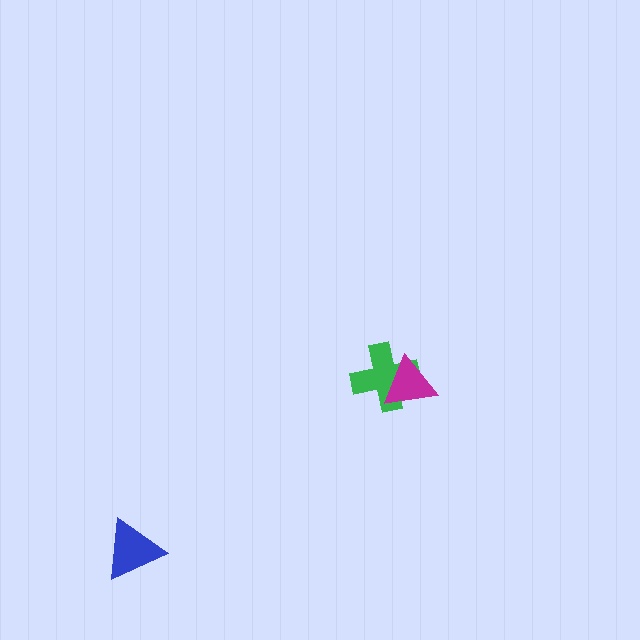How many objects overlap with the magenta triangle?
1 object overlaps with the magenta triangle.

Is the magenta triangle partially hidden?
No, no other shape covers it.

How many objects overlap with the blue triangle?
0 objects overlap with the blue triangle.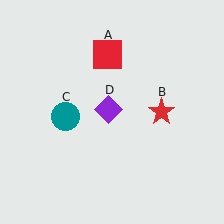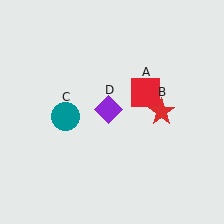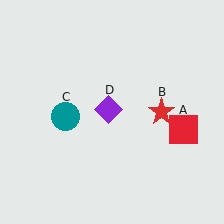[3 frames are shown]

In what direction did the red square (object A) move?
The red square (object A) moved down and to the right.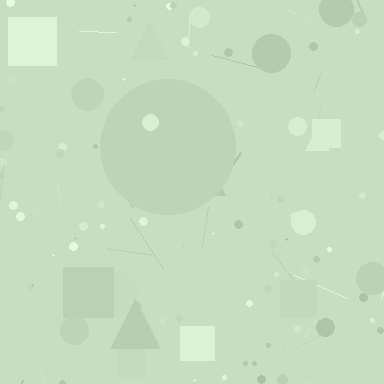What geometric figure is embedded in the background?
A circle is embedded in the background.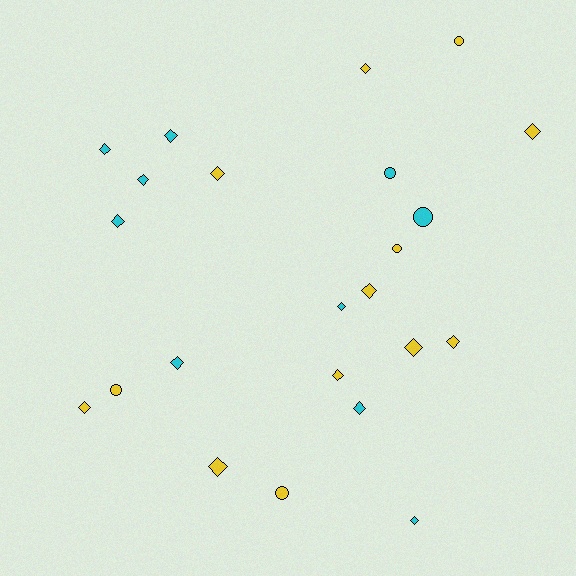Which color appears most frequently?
Yellow, with 13 objects.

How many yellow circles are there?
There are 4 yellow circles.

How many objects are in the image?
There are 23 objects.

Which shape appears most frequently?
Diamond, with 17 objects.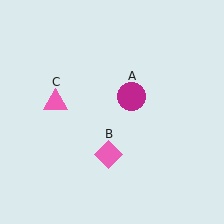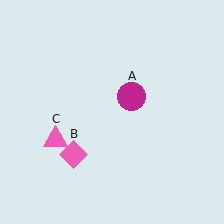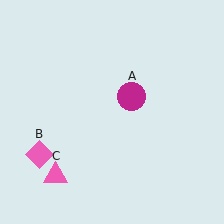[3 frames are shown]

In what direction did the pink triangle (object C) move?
The pink triangle (object C) moved down.